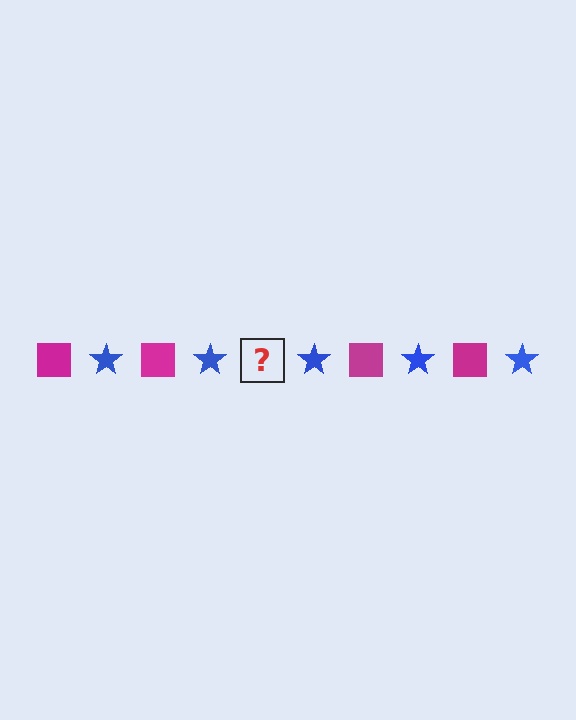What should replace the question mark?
The question mark should be replaced with a magenta square.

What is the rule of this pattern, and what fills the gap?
The rule is that the pattern alternates between magenta square and blue star. The gap should be filled with a magenta square.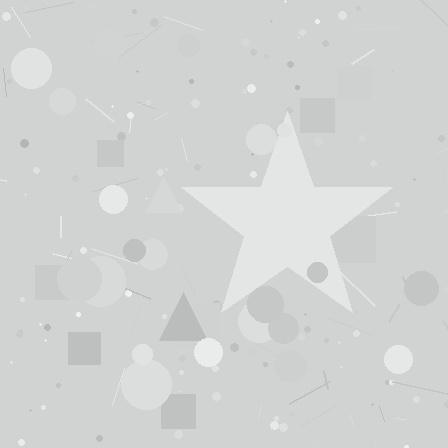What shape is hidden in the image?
A star is hidden in the image.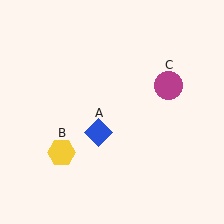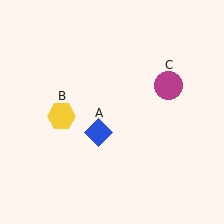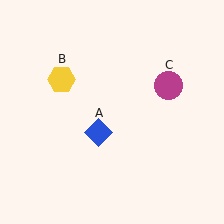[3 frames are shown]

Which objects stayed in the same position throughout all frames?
Blue diamond (object A) and magenta circle (object C) remained stationary.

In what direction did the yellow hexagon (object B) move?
The yellow hexagon (object B) moved up.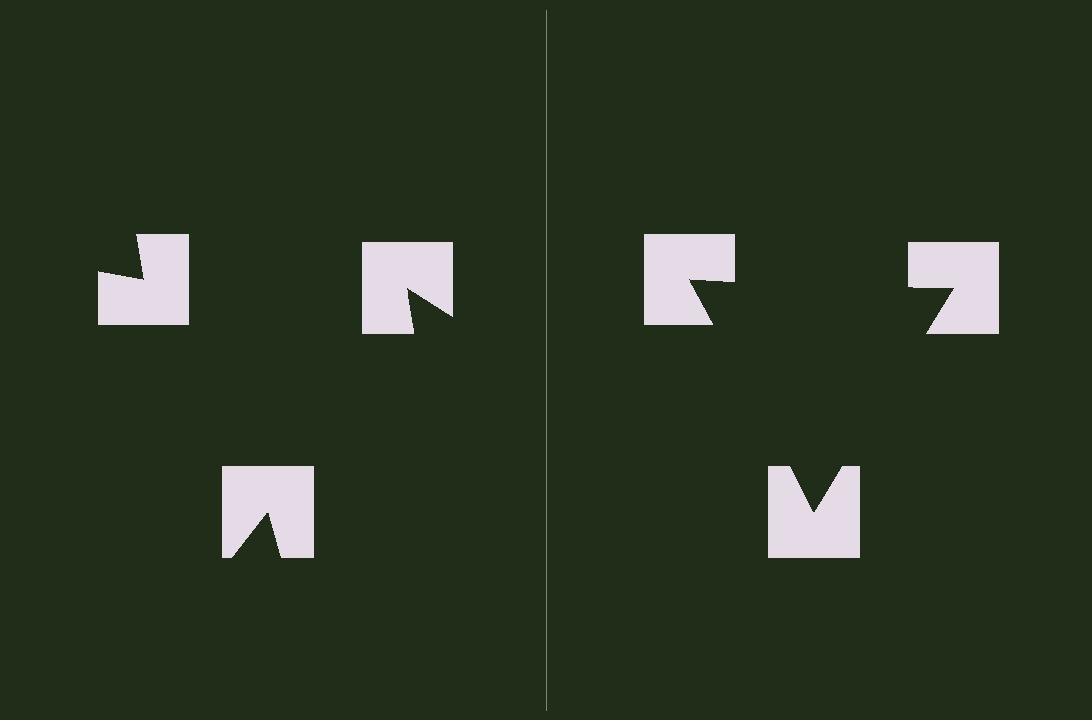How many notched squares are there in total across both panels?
6 — 3 on each side.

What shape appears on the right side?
An illusory triangle.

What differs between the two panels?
The notched squares are positioned identically on both sides; only the wedge orientations differ. On the right they align to a triangle; on the left they are misaligned.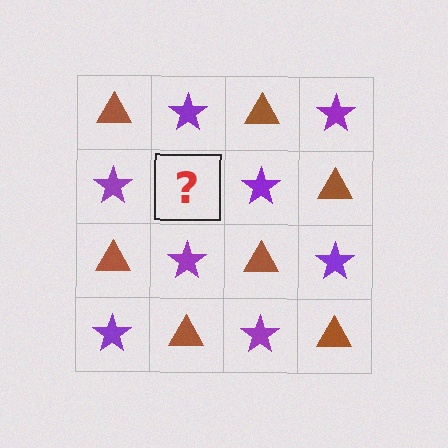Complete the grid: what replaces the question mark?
The question mark should be replaced with a brown triangle.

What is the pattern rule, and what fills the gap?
The rule is that it alternates brown triangle and purple star in a checkerboard pattern. The gap should be filled with a brown triangle.